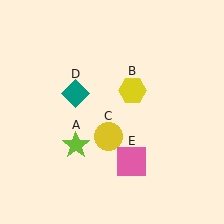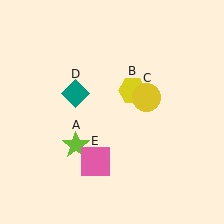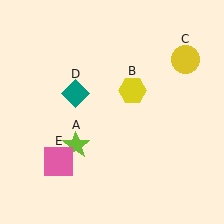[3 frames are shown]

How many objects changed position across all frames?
2 objects changed position: yellow circle (object C), pink square (object E).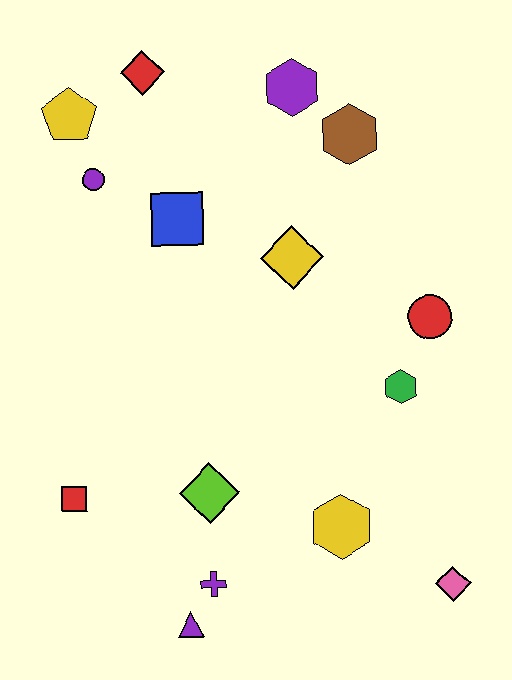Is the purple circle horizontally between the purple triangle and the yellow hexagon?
No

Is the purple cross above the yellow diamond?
No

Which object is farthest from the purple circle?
The pink diamond is farthest from the purple circle.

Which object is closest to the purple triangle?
The purple cross is closest to the purple triangle.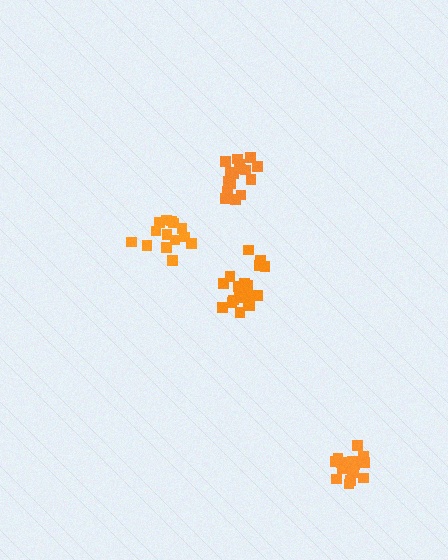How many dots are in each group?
Group 1: 16 dots, Group 2: 19 dots, Group 3: 15 dots, Group 4: 16 dots (66 total).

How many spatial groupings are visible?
There are 4 spatial groupings.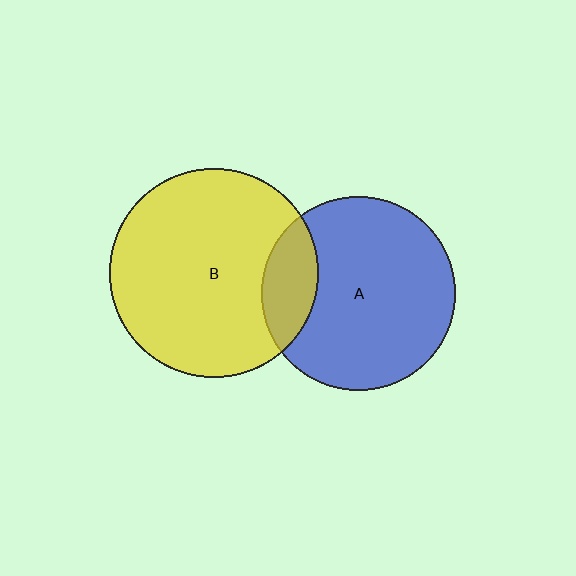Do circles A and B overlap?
Yes.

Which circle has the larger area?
Circle B (yellow).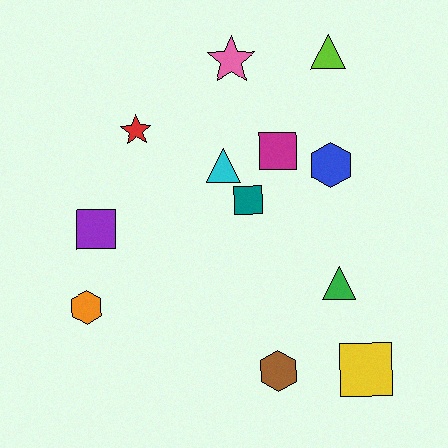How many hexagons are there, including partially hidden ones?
There are 3 hexagons.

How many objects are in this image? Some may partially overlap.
There are 12 objects.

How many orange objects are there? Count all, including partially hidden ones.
There is 1 orange object.